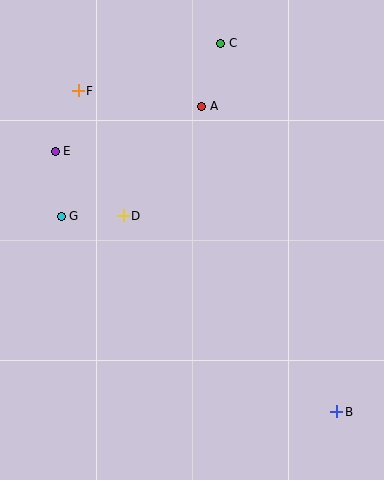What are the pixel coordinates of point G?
Point G is at (61, 216).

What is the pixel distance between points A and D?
The distance between A and D is 134 pixels.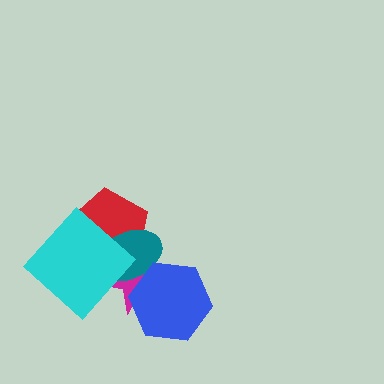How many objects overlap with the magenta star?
4 objects overlap with the magenta star.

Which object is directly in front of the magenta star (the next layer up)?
The red pentagon is directly in front of the magenta star.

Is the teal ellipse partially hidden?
Yes, it is partially covered by another shape.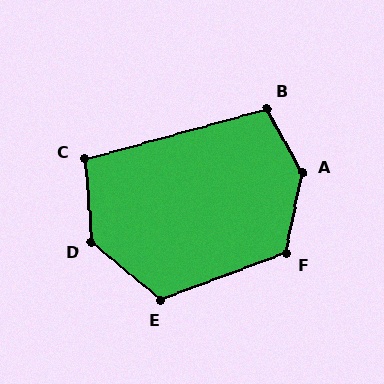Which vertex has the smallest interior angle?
C, at approximately 101 degrees.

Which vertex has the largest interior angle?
A, at approximately 139 degrees.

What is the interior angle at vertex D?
Approximately 135 degrees (obtuse).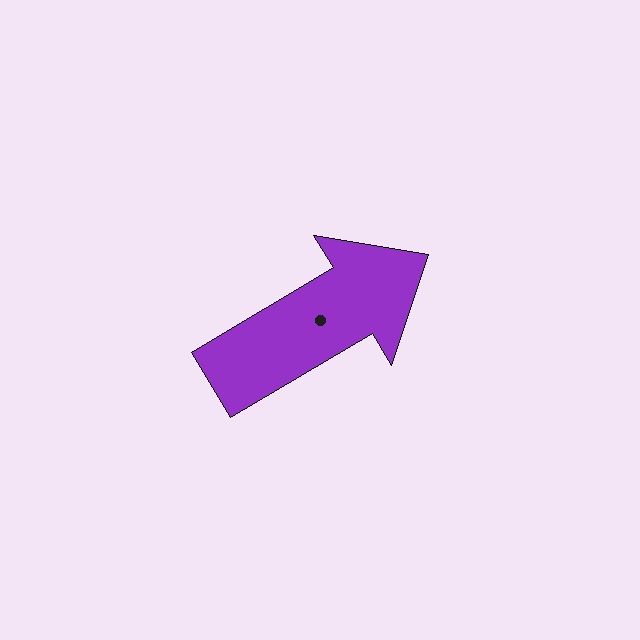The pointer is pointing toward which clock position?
Roughly 2 o'clock.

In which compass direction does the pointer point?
Northeast.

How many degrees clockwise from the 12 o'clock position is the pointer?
Approximately 59 degrees.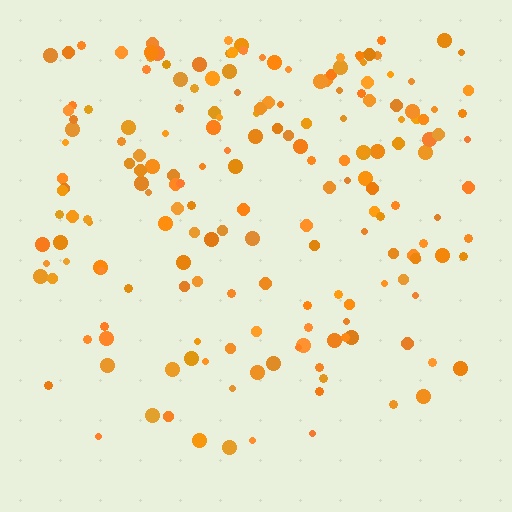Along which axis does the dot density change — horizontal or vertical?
Vertical.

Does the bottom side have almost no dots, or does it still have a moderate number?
Still a moderate number, just noticeably fewer than the top.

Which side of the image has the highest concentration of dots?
The top.